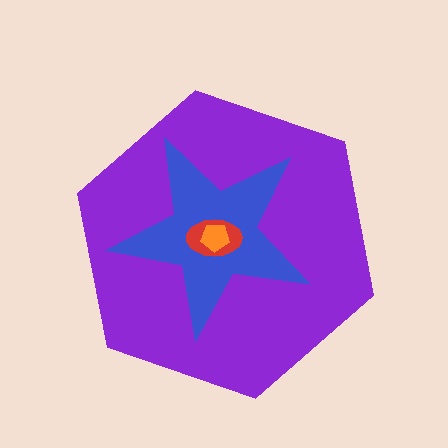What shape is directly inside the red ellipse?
The orange pentagon.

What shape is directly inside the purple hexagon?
The blue star.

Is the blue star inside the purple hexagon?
Yes.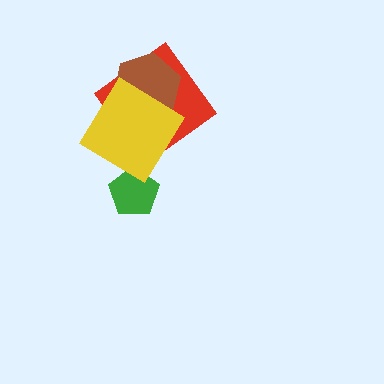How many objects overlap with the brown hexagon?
2 objects overlap with the brown hexagon.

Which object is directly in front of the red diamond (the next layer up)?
The brown hexagon is directly in front of the red diamond.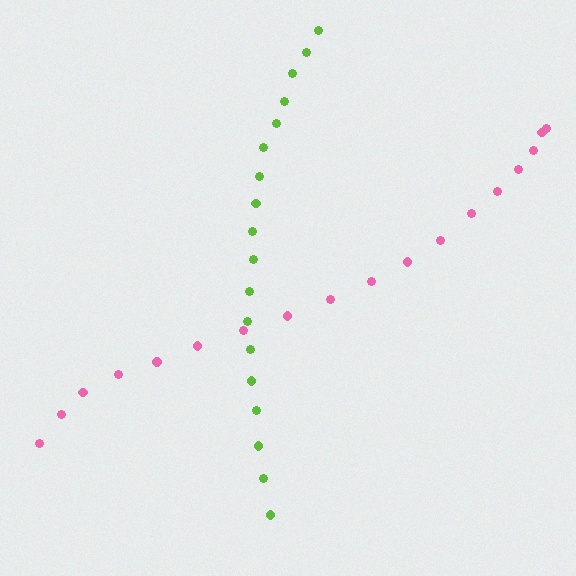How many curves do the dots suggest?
There are 2 distinct paths.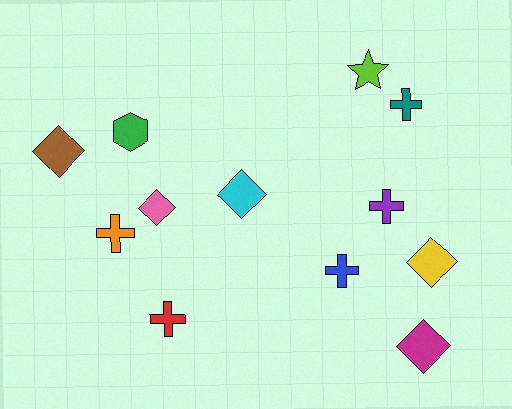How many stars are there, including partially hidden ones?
There is 1 star.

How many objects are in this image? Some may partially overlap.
There are 12 objects.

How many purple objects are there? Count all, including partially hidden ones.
There is 1 purple object.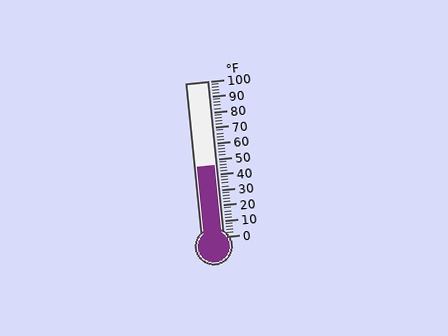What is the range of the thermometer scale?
The thermometer scale ranges from 0°F to 100°F.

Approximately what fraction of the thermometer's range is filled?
The thermometer is filled to approximately 45% of its range.